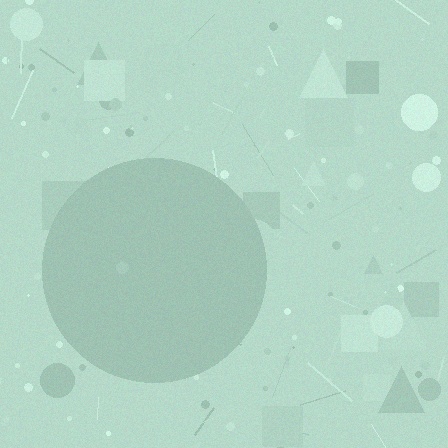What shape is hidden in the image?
A circle is hidden in the image.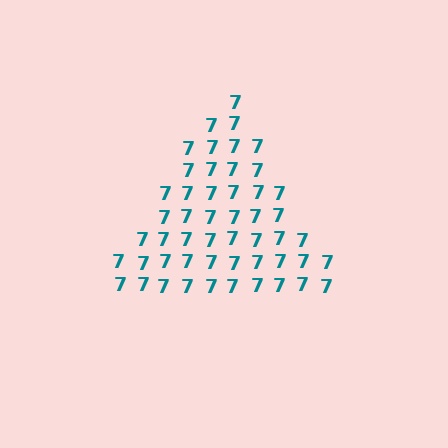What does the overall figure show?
The overall figure shows a triangle.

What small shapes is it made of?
It is made of small digit 7's.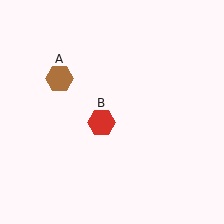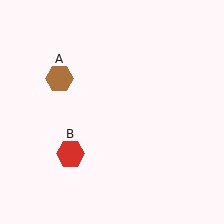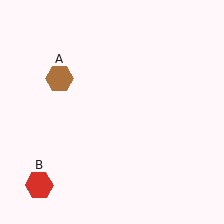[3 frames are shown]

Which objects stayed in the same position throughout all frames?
Brown hexagon (object A) remained stationary.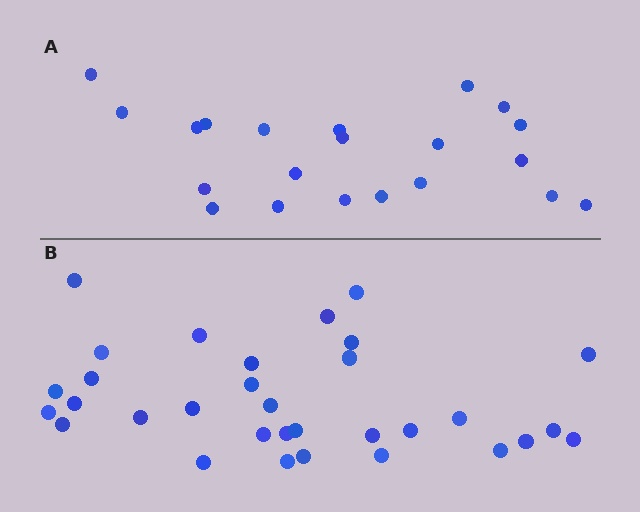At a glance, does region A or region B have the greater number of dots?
Region B (the bottom region) has more dots.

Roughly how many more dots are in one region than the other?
Region B has roughly 12 or so more dots than region A.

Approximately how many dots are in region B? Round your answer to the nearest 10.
About 30 dots. (The exact count is 32, which rounds to 30.)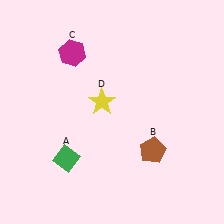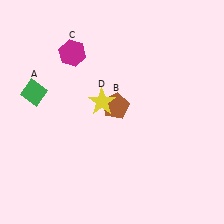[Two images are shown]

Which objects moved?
The objects that moved are: the green diamond (A), the brown pentagon (B).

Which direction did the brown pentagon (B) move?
The brown pentagon (B) moved up.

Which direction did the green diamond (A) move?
The green diamond (A) moved up.